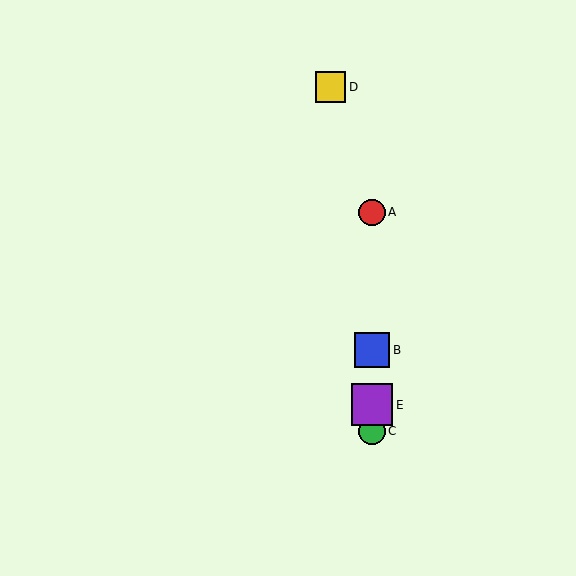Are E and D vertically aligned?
No, E is at x≈372 and D is at x≈330.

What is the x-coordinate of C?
Object C is at x≈372.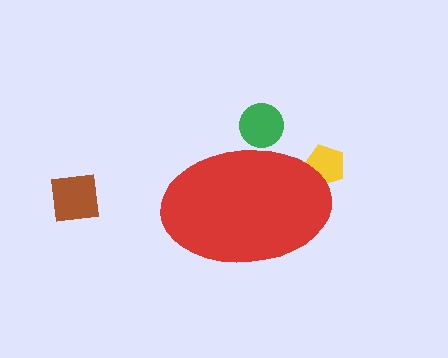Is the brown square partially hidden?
No, the brown square is fully visible.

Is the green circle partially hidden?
Yes, the green circle is partially hidden behind the red ellipse.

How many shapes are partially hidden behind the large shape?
2 shapes are partially hidden.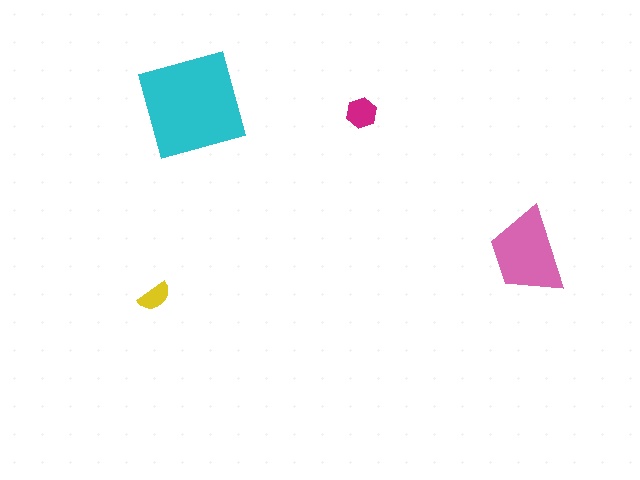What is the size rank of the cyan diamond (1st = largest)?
1st.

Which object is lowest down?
The yellow semicircle is bottommost.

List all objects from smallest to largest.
The yellow semicircle, the magenta hexagon, the pink trapezoid, the cyan diamond.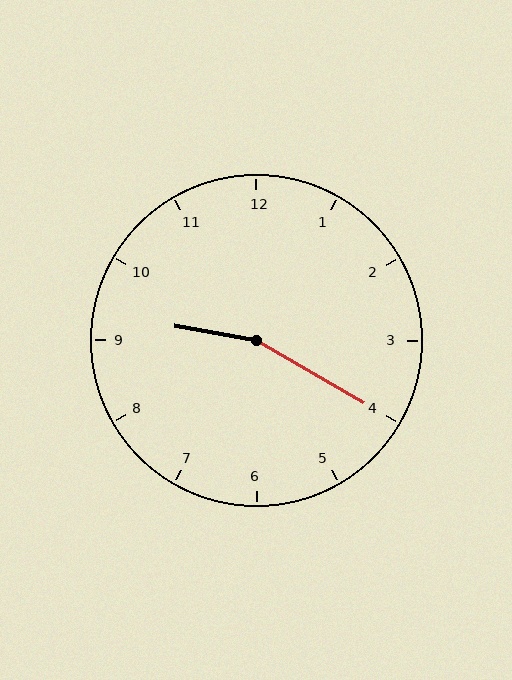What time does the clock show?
9:20.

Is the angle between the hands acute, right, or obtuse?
It is obtuse.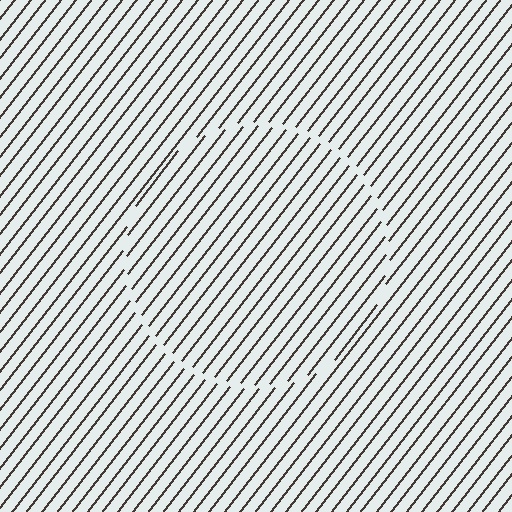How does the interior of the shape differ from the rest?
The interior of the shape contains the same grating, shifted by half a period — the contour is defined by the phase discontinuity where line-ends from the inner and outer gratings abut.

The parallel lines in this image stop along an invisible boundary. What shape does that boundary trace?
An illusory circle. The interior of the shape contains the same grating, shifted by half a period — the contour is defined by the phase discontinuity where line-ends from the inner and outer gratings abut.